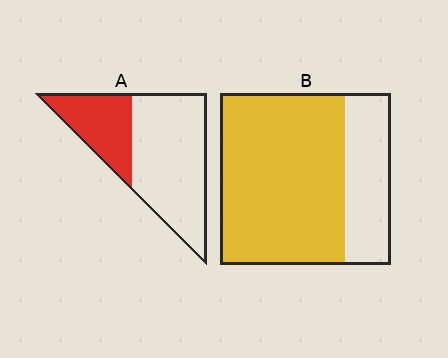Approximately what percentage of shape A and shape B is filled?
A is approximately 30% and B is approximately 75%.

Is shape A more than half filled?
No.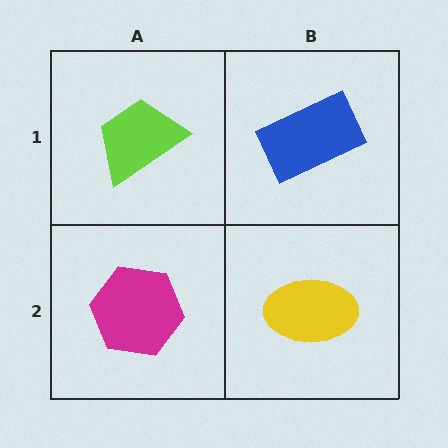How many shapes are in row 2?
2 shapes.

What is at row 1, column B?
A blue rectangle.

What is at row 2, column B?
A yellow ellipse.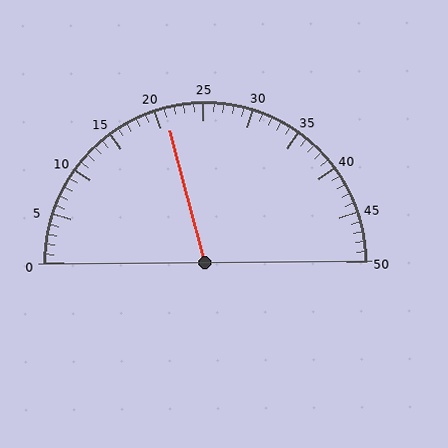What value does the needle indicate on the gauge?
The needle indicates approximately 21.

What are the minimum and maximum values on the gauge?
The gauge ranges from 0 to 50.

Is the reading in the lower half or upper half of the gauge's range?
The reading is in the lower half of the range (0 to 50).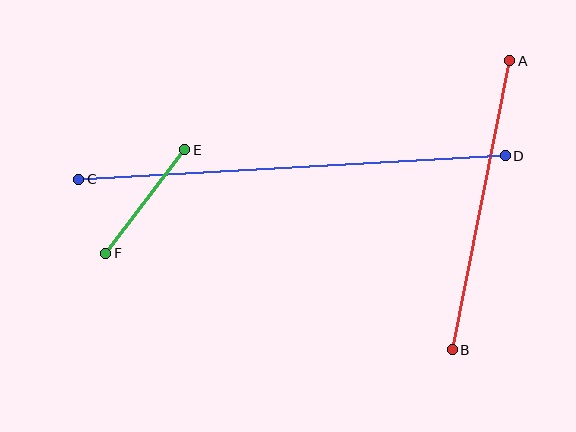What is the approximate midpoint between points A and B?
The midpoint is at approximately (481, 205) pixels.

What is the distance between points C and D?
The distance is approximately 427 pixels.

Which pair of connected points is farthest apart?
Points C and D are farthest apart.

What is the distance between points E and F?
The distance is approximately 131 pixels.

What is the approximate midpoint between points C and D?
The midpoint is at approximately (292, 168) pixels.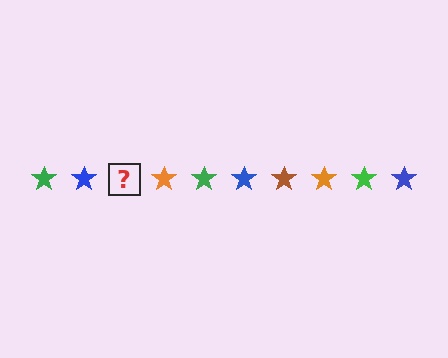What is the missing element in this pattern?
The missing element is a brown star.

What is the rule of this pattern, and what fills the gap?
The rule is that the pattern cycles through green, blue, brown, orange stars. The gap should be filled with a brown star.